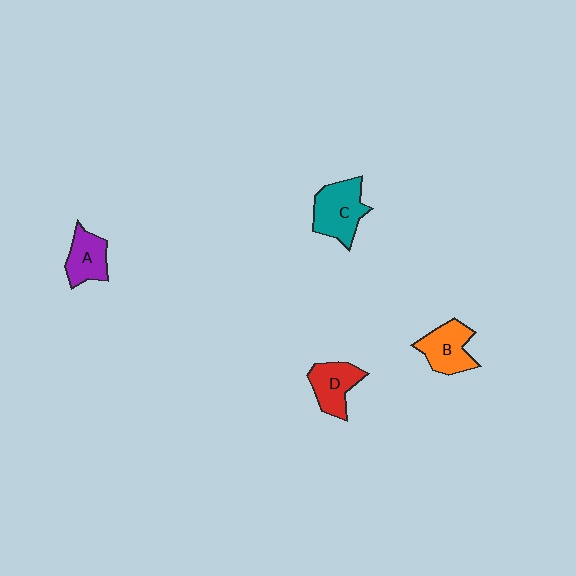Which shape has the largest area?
Shape C (teal).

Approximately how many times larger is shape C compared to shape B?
Approximately 1.2 times.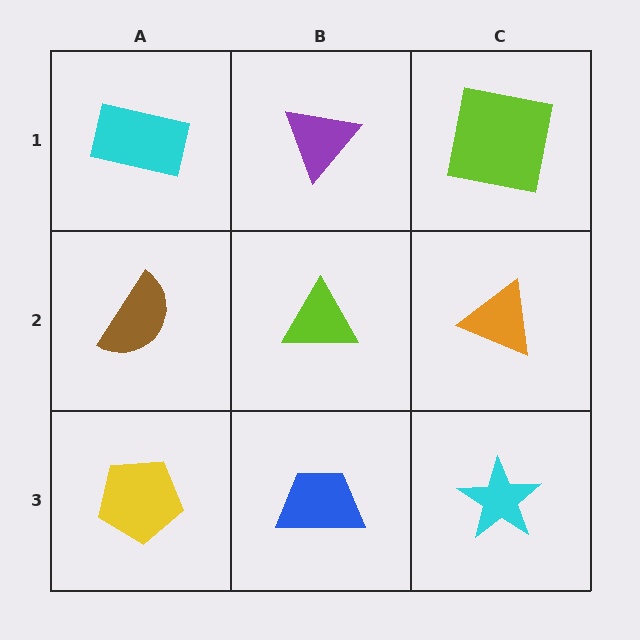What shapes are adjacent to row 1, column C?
An orange triangle (row 2, column C), a purple triangle (row 1, column B).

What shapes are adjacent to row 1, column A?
A brown semicircle (row 2, column A), a purple triangle (row 1, column B).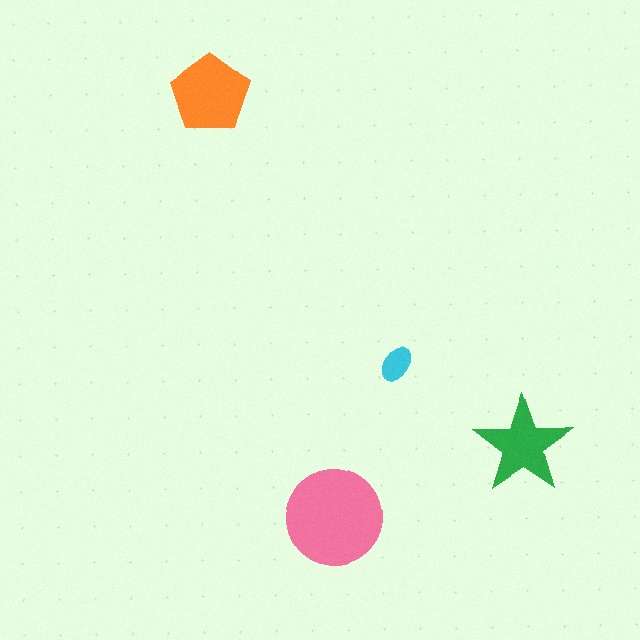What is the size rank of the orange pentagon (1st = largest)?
2nd.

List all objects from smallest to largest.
The cyan ellipse, the green star, the orange pentagon, the pink circle.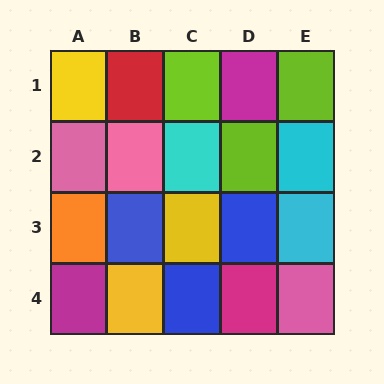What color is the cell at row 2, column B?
Pink.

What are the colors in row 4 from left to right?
Magenta, yellow, blue, magenta, pink.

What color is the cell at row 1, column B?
Red.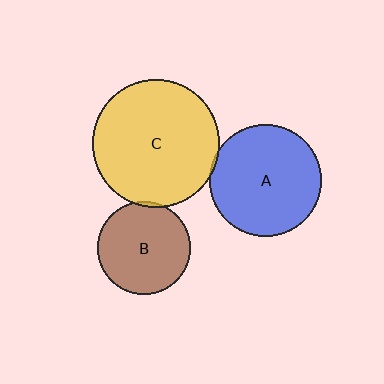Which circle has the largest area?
Circle C (yellow).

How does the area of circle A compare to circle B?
Approximately 1.5 times.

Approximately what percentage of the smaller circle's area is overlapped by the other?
Approximately 5%.